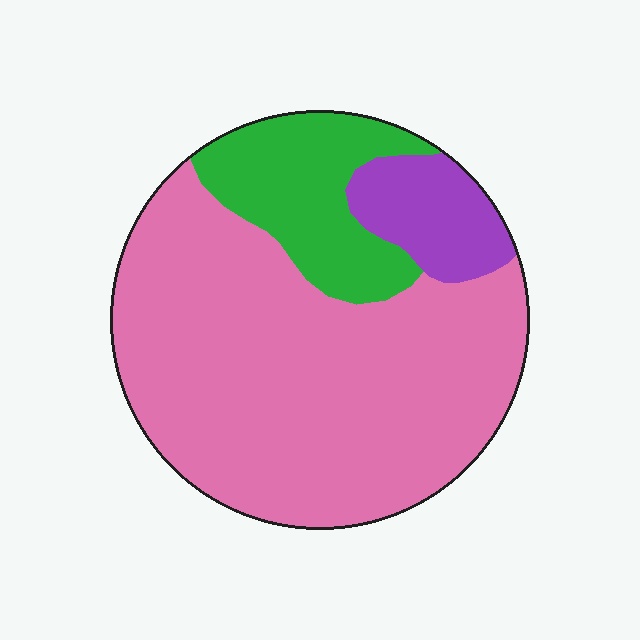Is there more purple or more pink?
Pink.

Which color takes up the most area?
Pink, at roughly 70%.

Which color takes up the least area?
Purple, at roughly 10%.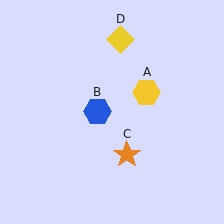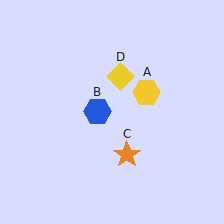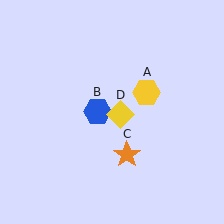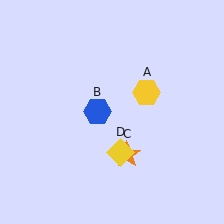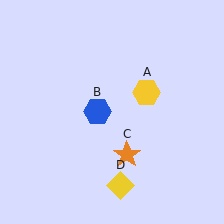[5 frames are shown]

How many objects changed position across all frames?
1 object changed position: yellow diamond (object D).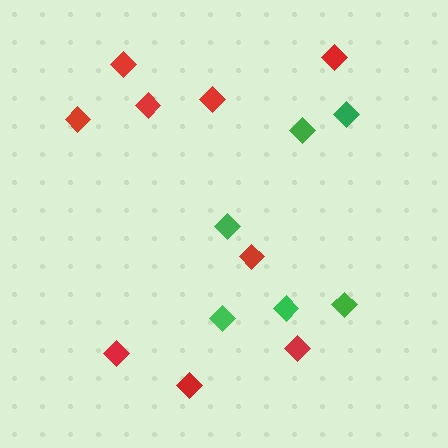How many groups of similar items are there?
There are 2 groups: one group of green diamonds (6) and one group of red diamonds (9).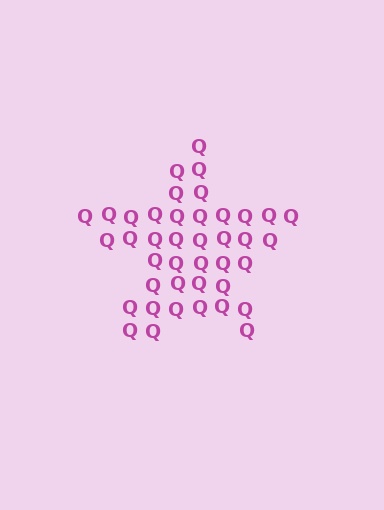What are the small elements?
The small elements are letter Q's.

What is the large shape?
The large shape is a star.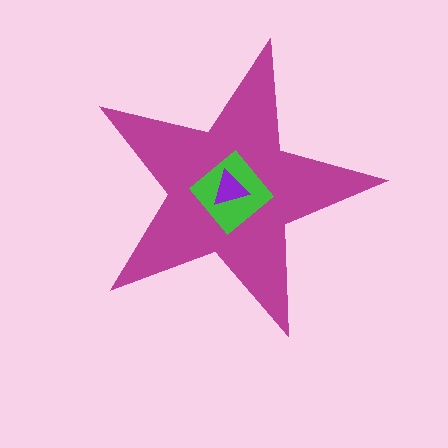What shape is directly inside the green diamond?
The purple triangle.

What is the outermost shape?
The magenta star.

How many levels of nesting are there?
3.